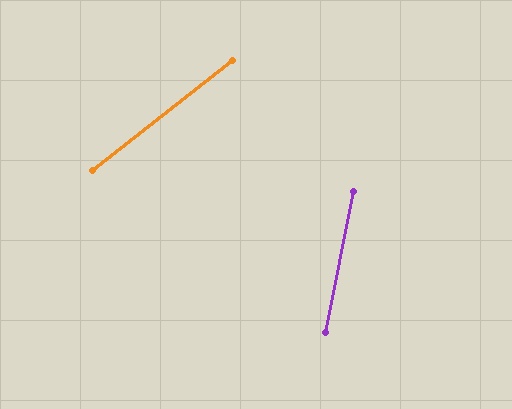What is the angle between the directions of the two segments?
Approximately 40 degrees.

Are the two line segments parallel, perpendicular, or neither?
Neither parallel nor perpendicular — they differ by about 40°.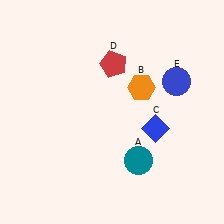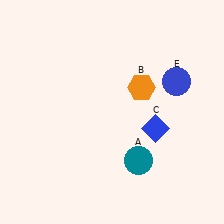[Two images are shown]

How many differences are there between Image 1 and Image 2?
There is 1 difference between the two images.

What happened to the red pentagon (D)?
The red pentagon (D) was removed in Image 2. It was in the top-right area of Image 1.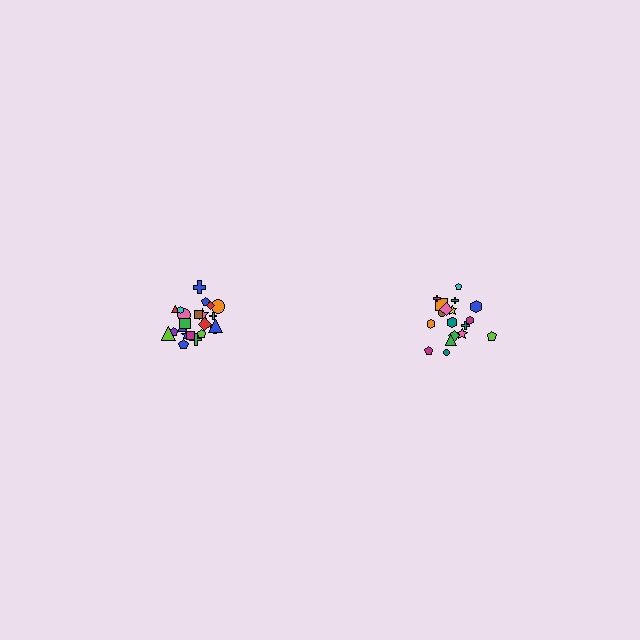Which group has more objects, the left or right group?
The left group.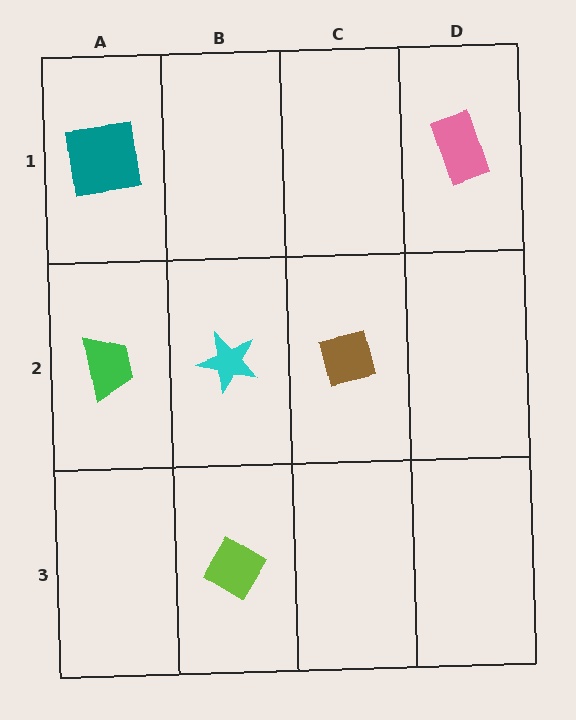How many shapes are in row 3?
1 shape.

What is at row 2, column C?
A brown square.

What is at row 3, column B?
A lime diamond.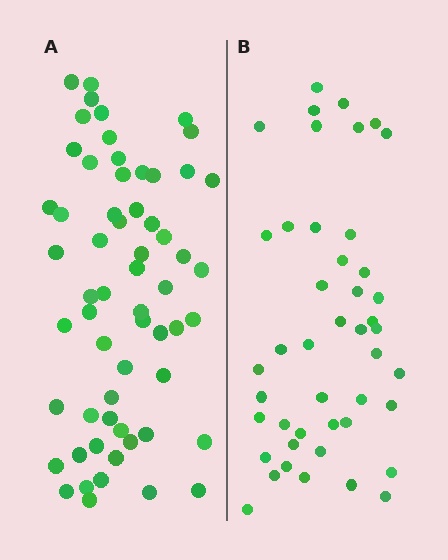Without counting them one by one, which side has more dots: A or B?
Region A (the left region) has more dots.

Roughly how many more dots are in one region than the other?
Region A has approximately 15 more dots than region B.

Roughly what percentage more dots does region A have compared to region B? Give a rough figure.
About 35% more.